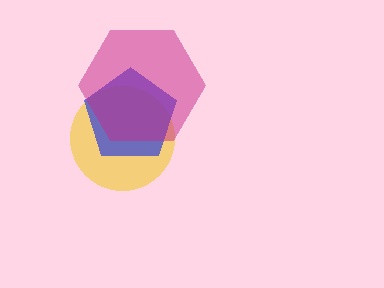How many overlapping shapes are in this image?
There are 3 overlapping shapes in the image.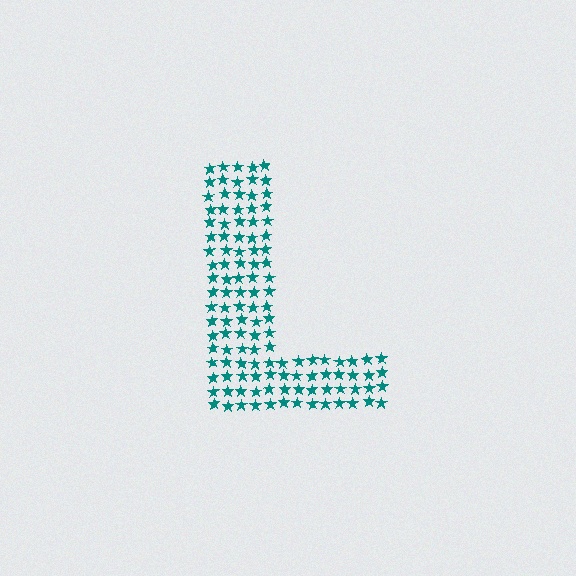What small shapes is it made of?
It is made of small stars.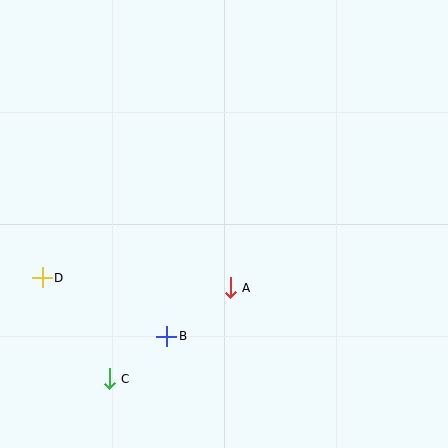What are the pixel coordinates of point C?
Point C is at (109, 379).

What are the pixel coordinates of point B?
Point B is at (167, 336).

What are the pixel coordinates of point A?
Point A is at (230, 288).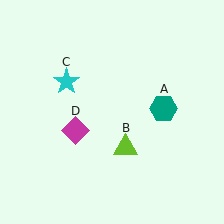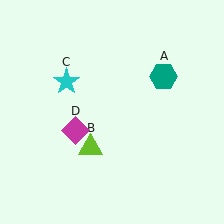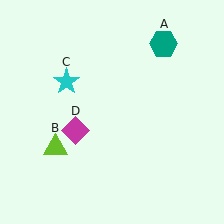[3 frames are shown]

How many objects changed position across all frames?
2 objects changed position: teal hexagon (object A), lime triangle (object B).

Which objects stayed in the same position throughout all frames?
Cyan star (object C) and magenta diamond (object D) remained stationary.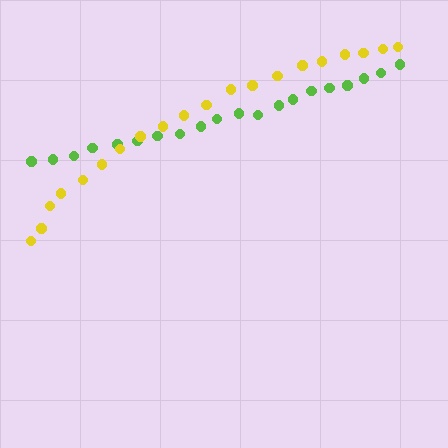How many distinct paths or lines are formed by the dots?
There are 2 distinct paths.